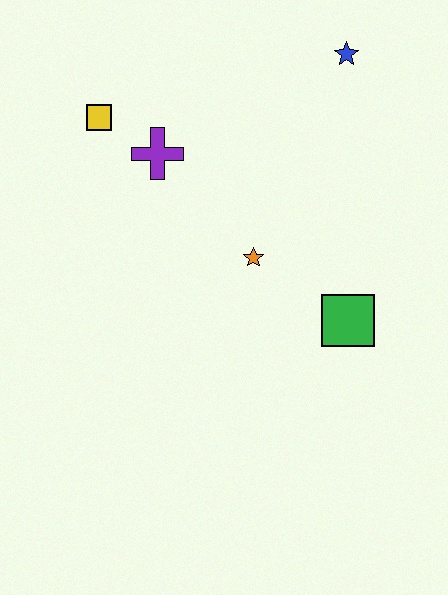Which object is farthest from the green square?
The yellow square is farthest from the green square.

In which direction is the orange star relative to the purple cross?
The orange star is below the purple cross.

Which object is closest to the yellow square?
The purple cross is closest to the yellow square.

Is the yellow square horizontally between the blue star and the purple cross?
No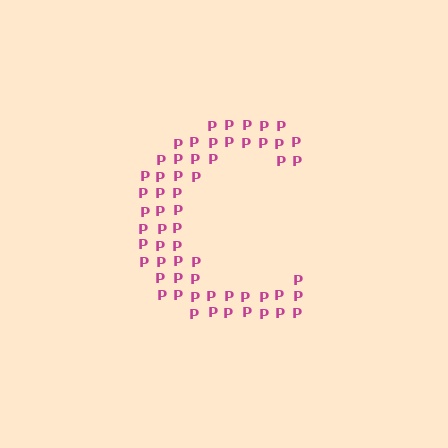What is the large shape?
The large shape is the letter C.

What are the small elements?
The small elements are letter P's.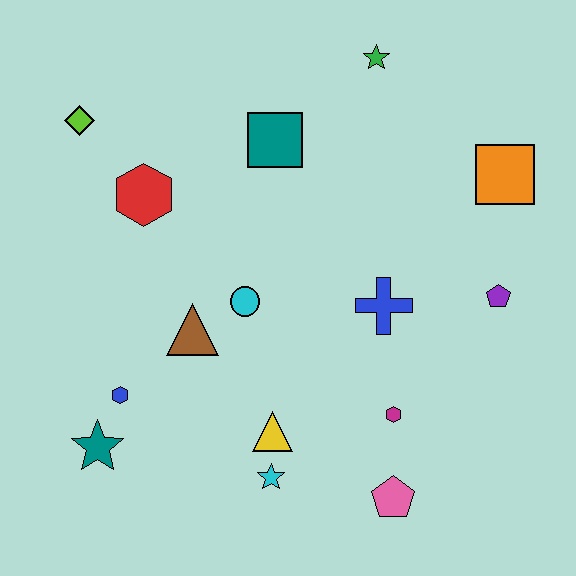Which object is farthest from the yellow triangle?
The green star is farthest from the yellow triangle.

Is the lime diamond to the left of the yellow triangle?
Yes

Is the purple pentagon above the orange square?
No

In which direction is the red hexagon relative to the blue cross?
The red hexagon is to the left of the blue cross.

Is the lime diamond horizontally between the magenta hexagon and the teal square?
No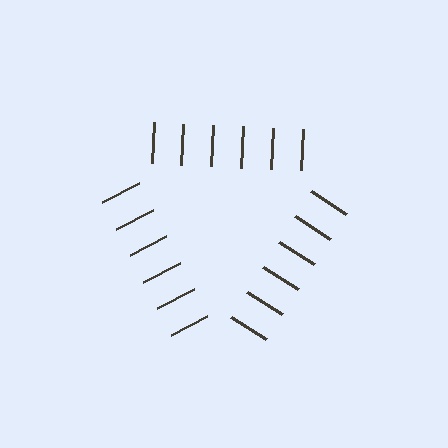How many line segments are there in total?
18 — 6 along each of the 3 edges.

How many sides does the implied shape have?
3 sides — the line-ends trace a triangle.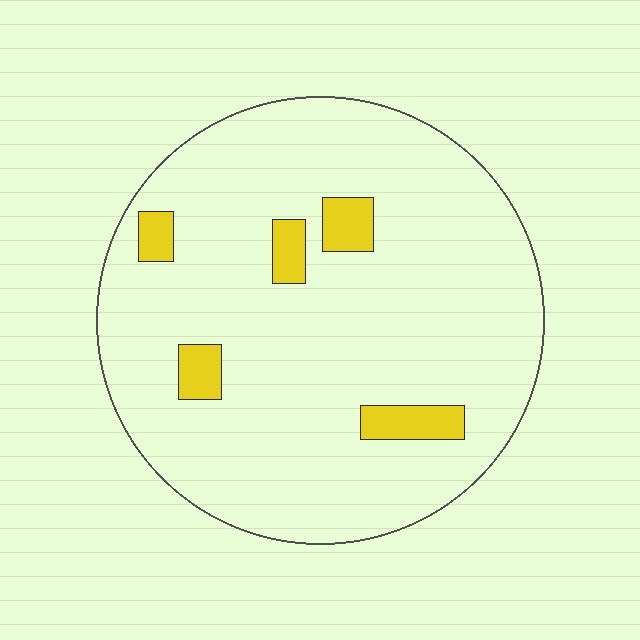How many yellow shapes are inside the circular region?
5.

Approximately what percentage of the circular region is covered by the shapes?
Approximately 10%.